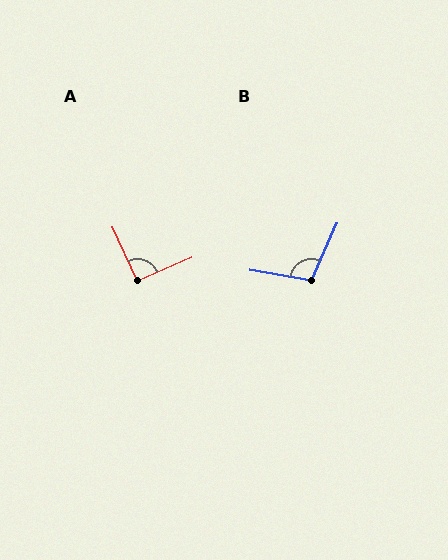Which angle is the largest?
B, at approximately 105 degrees.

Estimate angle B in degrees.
Approximately 105 degrees.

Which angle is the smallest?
A, at approximately 91 degrees.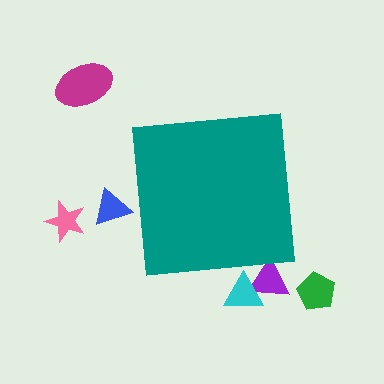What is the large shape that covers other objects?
A teal square.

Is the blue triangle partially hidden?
Yes, the blue triangle is partially hidden behind the teal square.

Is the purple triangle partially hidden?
Yes, the purple triangle is partially hidden behind the teal square.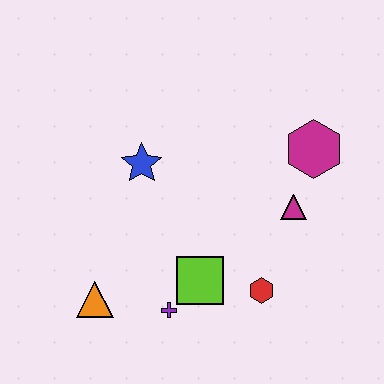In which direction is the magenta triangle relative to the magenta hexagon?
The magenta triangle is below the magenta hexagon.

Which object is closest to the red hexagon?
The lime square is closest to the red hexagon.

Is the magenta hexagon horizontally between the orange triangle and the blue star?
No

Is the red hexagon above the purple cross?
Yes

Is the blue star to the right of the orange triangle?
Yes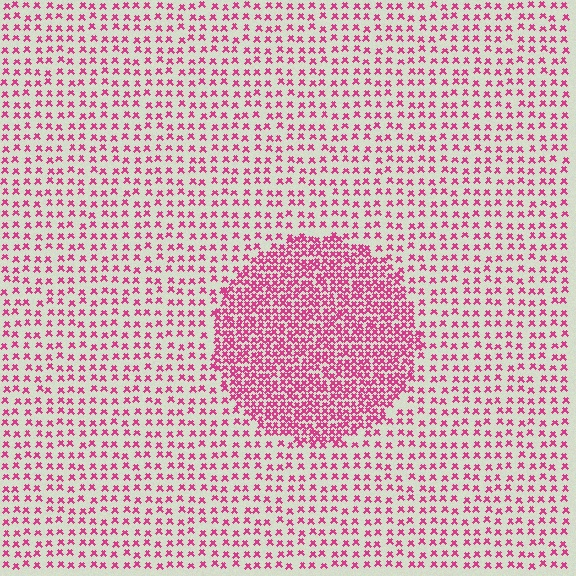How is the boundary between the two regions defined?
The boundary is defined by a change in element density (approximately 2.4x ratio). All elements are the same color, size, and shape.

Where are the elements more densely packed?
The elements are more densely packed inside the circle boundary.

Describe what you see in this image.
The image contains small magenta elements arranged at two different densities. A circle-shaped region is visible where the elements are more densely packed than the surrounding area.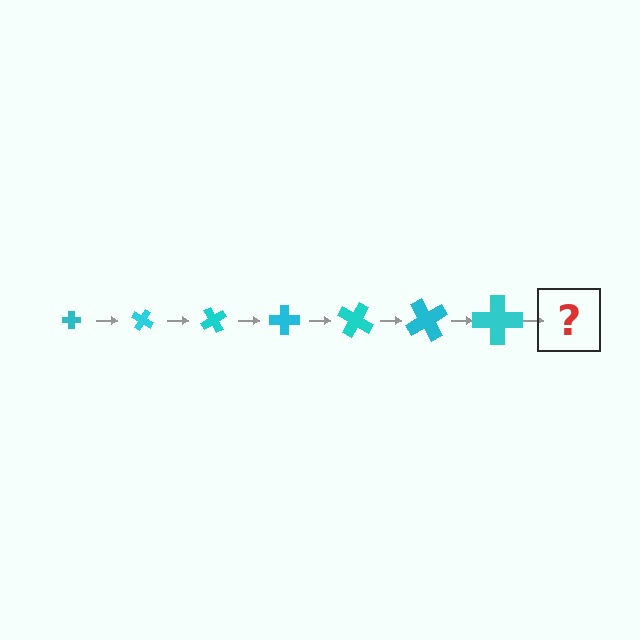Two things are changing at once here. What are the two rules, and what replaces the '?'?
The two rules are that the cross grows larger each step and it rotates 30 degrees each step. The '?' should be a cross, larger than the previous one and rotated 210 degrees from the start.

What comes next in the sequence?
The next element should be a cross, larger than the previous one and rotated 210 degrees from the start.